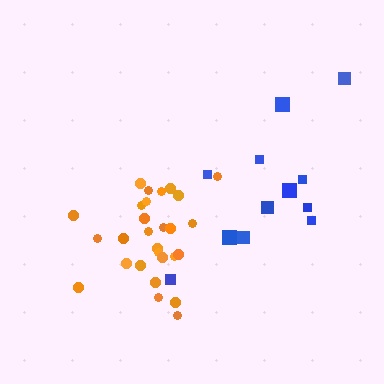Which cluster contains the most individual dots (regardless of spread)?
Orange (28).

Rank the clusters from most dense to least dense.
orange, blue.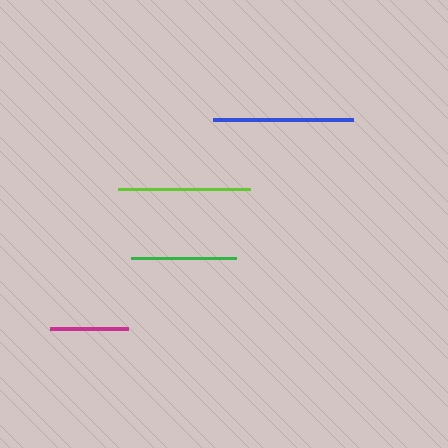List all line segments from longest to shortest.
From longest to shortest: blue, lime, green, magenta.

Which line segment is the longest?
The blue line is the longest at approximately 141 pixels.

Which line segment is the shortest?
The magenta line is the shortest at approximately 79 pixels.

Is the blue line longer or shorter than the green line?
The blue line is longer than the green line.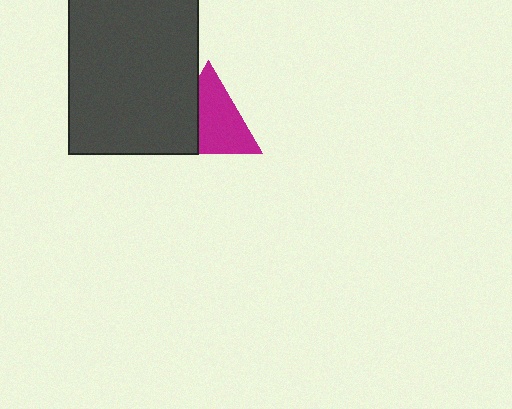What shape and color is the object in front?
The object in front is a dark gray rectangle.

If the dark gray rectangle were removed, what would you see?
You would see the complete magenta triangle.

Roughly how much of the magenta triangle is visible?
Most of it is visible (roughly 66%).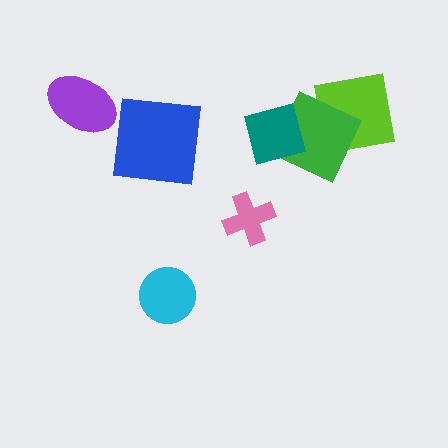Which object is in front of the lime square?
The green diamond is in front of the lime square.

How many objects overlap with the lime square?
1 object overlaps with the lime square.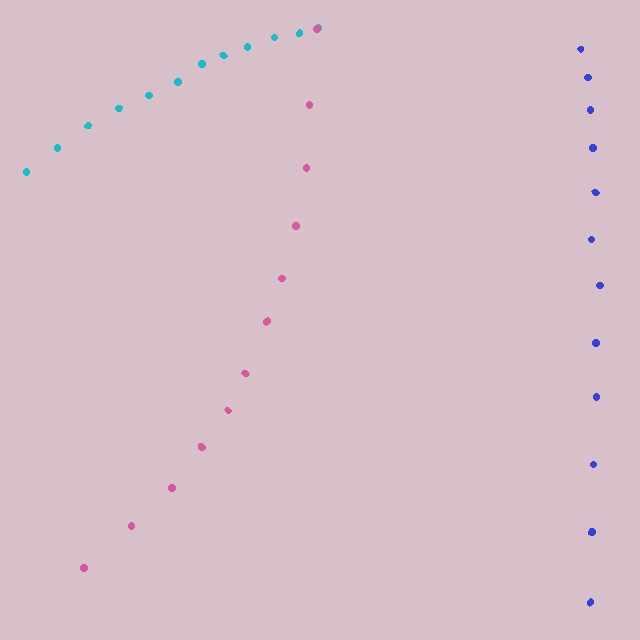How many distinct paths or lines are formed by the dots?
There are 3 distinct paths.